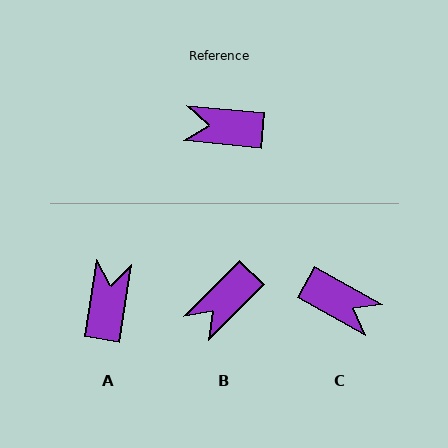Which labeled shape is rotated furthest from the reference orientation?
C, about 157 degrees away.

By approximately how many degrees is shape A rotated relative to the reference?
Approximately 93 degrees clockwise.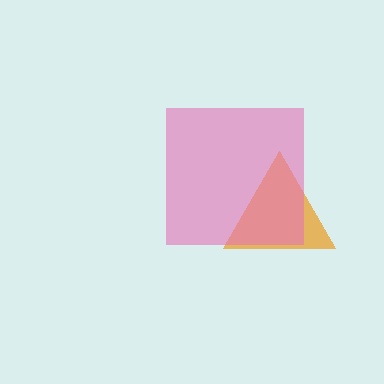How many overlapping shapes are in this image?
There are 2 overlapping shapes in the image.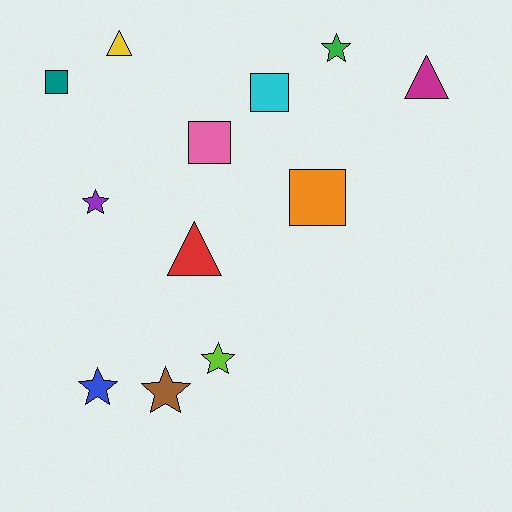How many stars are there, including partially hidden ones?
There are 5 stars.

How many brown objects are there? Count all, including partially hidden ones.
There is 1 brown object.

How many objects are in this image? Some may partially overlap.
There are 12 objects.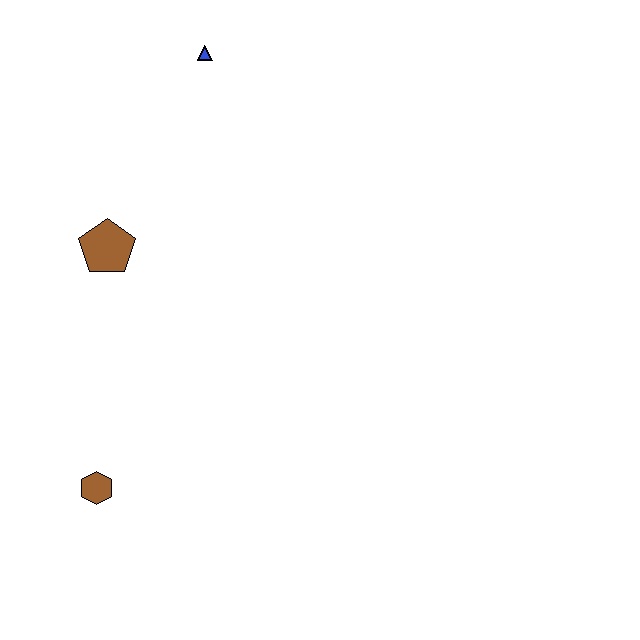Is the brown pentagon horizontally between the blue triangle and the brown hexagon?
Yes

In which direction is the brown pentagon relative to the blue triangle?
The brown pentagon is below the blue triangle.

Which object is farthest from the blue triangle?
The brown hexagon is farthest from the blue triangle.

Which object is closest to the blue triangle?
The brown pentagon is closest to the blue triangle.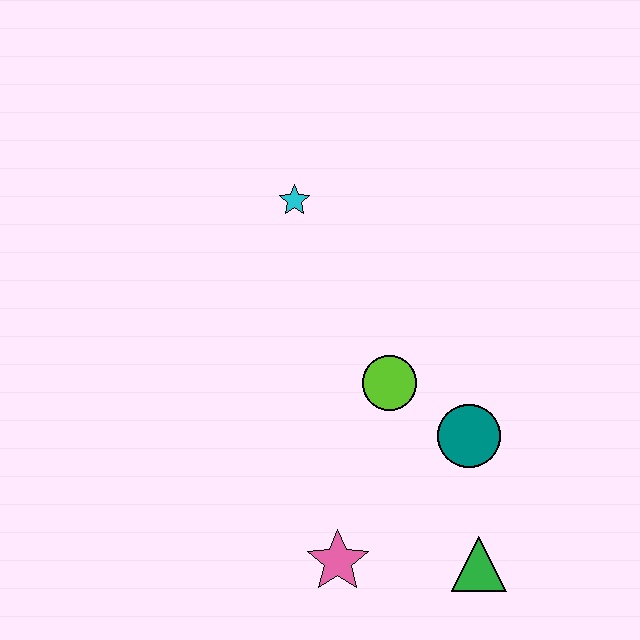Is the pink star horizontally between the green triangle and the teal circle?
No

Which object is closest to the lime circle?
The teal circle is closest to the lime circle.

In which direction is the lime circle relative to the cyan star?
The lime circle is below the cyan star.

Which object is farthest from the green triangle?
The cyan star is farthest from the green triangle.